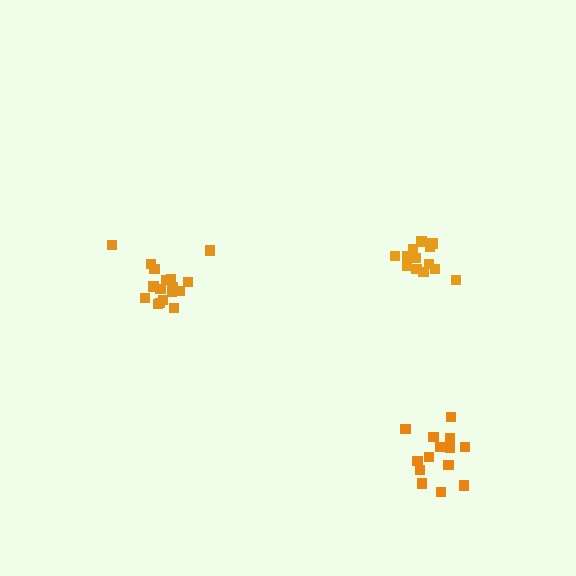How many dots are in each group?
Group 1: 14 dots, Group 2: 13 dots, Group 3: 17 dots (44 total).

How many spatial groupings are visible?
There are 3 spatial groupings.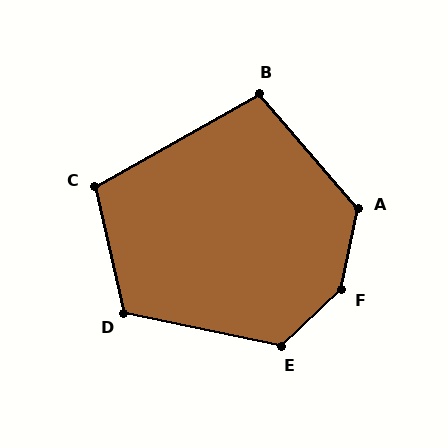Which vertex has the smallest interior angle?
B, at approximately 101 degrees.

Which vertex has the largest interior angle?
F, at approximately 144 degrees.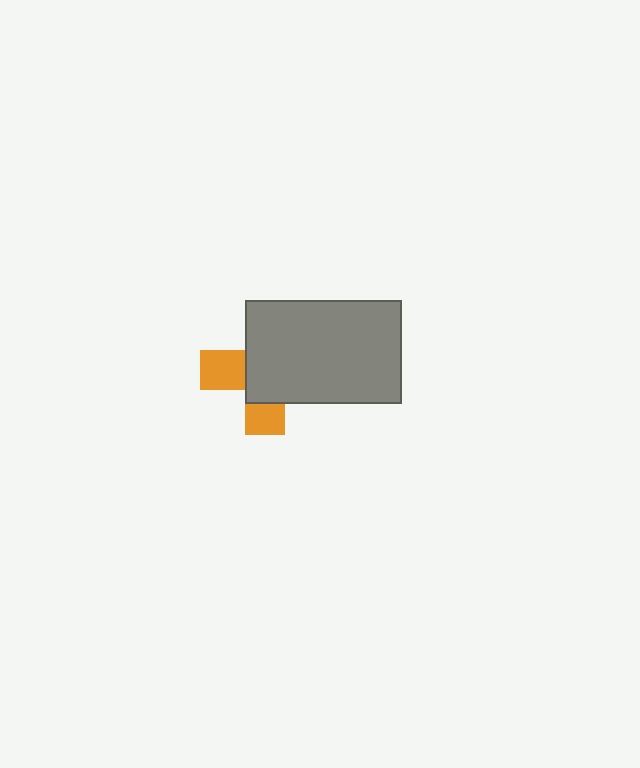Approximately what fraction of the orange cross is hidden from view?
Roughly 65% of the orange cross is hidden behind the gray rectangle.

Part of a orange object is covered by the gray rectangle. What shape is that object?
It is a cross.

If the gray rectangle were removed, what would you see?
You would see the complete orange cross.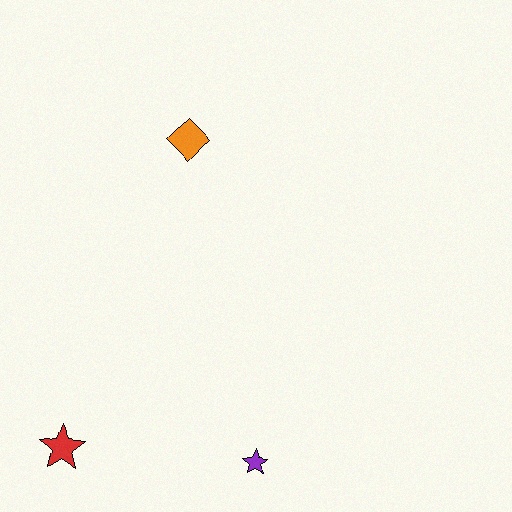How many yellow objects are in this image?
There are no yellow objects.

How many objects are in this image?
There are 3 objects.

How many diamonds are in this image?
There is 1 diamond.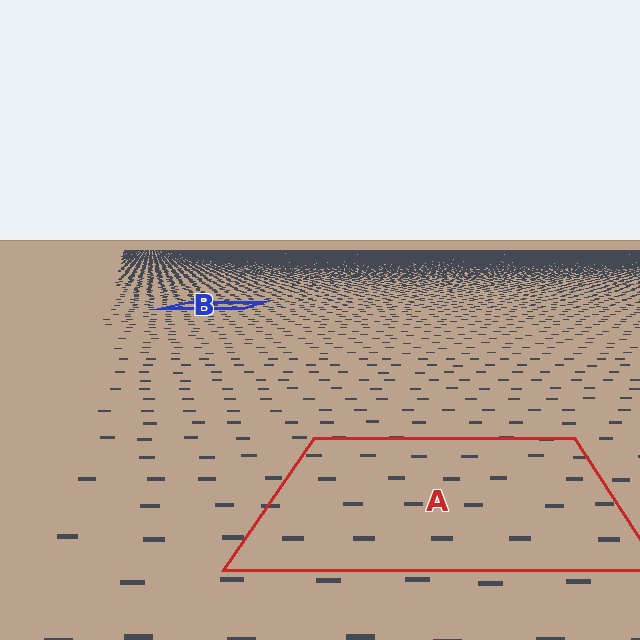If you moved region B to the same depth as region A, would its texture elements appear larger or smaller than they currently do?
They would appear larger. At a closer depth, the same texture elements are projected at a bigger on-screen size.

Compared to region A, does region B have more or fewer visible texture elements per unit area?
Region B has more texture elements per unit area — they are packed more densely because it is farther away.